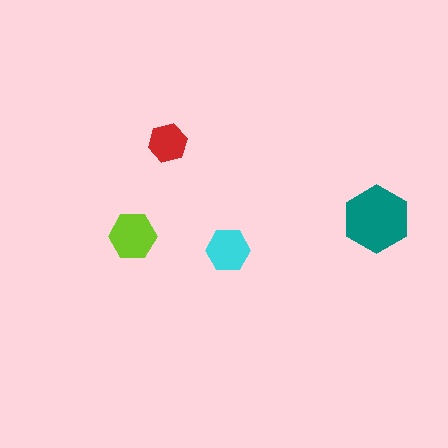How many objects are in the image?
There are 4 objects in the image.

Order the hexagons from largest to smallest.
the teal one, the lime one, the cyan one, the red one.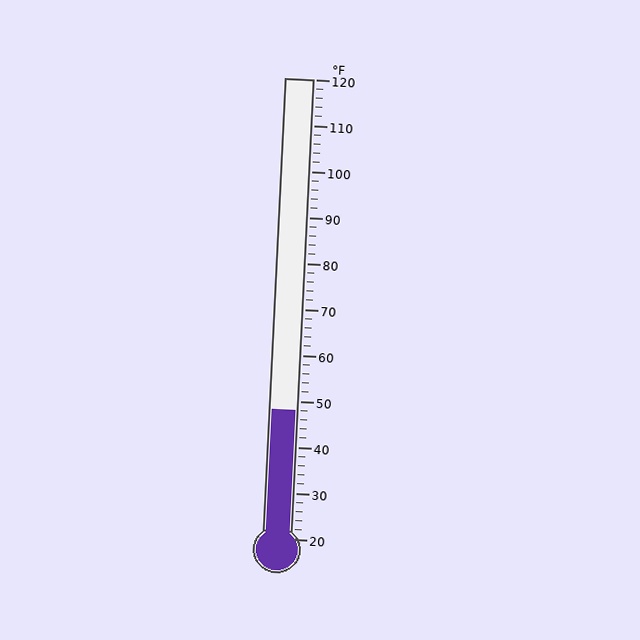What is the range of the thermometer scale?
The thermometer scale ranges from 20°F to 120°F.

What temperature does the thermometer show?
The thermometer shows approximately 48°F.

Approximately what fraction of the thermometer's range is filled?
The thermometer is filled to approximately 30% of its range.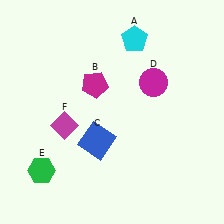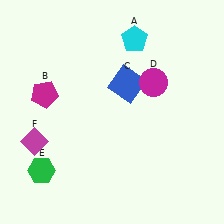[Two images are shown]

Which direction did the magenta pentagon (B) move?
The magenta pentagon (B) moved left.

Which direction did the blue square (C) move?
The blue square (C) moved up.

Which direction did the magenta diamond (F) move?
The magenta diamond (F) moved left.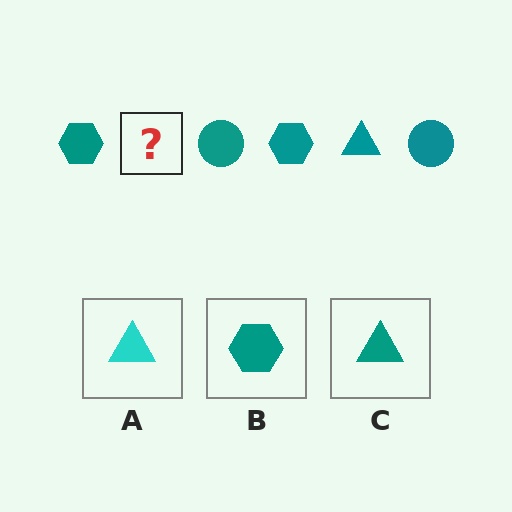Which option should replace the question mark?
Option C.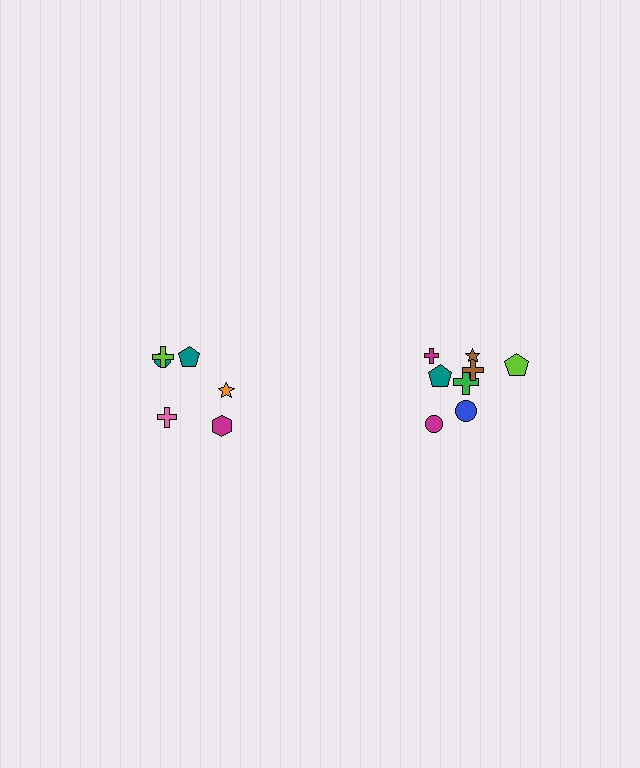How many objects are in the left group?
There are 6 objects.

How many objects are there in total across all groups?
There are 14 objects.